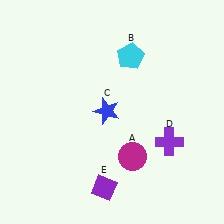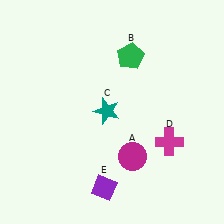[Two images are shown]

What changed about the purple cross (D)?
In Image 1, D is purple. In Image 2, it changed to magenta.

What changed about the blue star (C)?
In Image 1, C is blue. In Image 2, it changed to teal.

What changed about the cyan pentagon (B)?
In Image 1, B is cyan. In Image 2, it changed to green.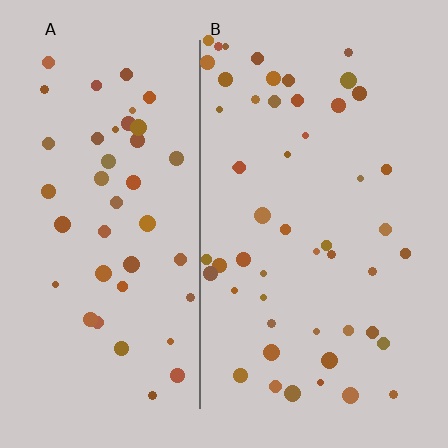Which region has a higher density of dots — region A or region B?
B (the right).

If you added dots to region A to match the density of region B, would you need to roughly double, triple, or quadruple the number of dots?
Approximately double.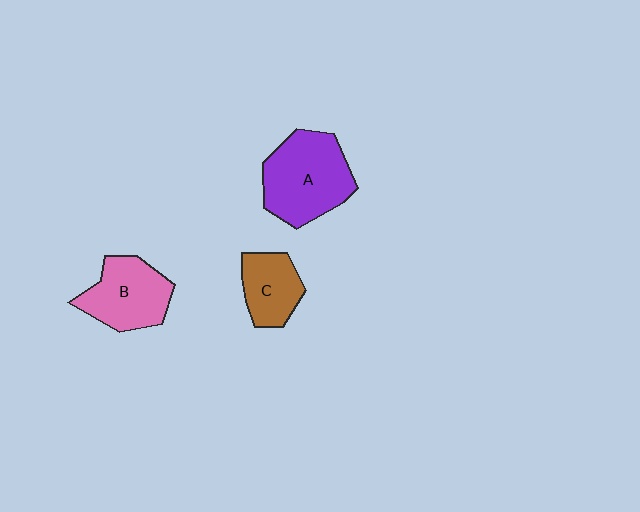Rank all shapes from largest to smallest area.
From largest to smallest: A (purple), B (pink), C (brown).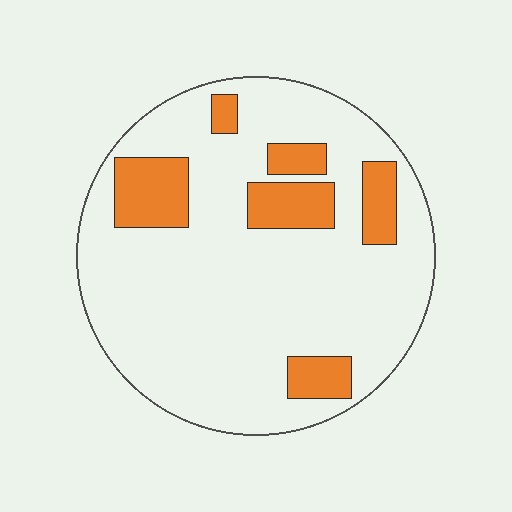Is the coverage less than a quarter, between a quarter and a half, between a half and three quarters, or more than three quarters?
Less than a quarter.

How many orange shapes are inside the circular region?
6.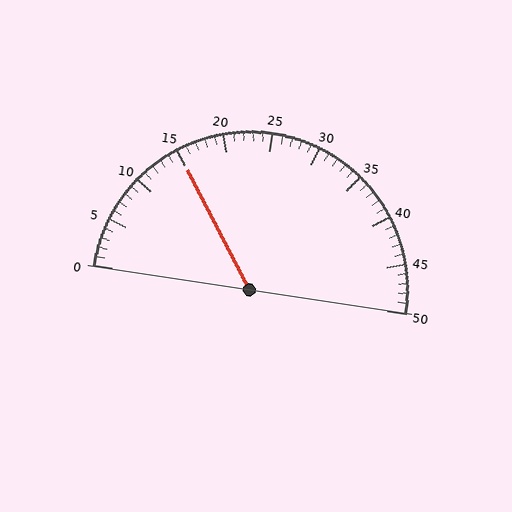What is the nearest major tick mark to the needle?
The nearest major tick mark is 15.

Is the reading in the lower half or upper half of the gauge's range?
The reading is in the lower half of the range (0 to 50).